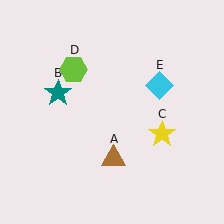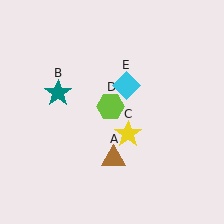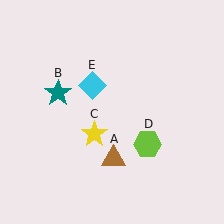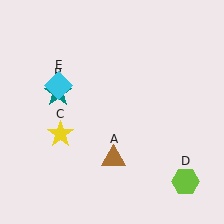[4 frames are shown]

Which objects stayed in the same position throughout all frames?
Brown triangle (object A) and teal star (object B) remained stationary.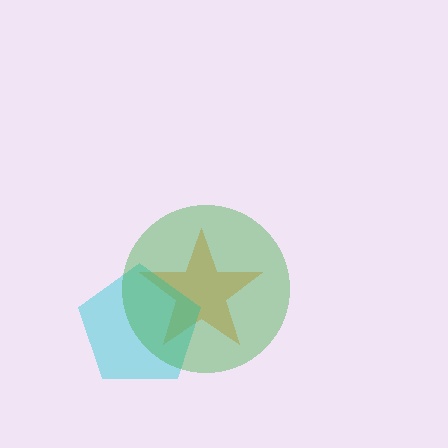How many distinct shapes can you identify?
There are 3 distinct shapes: an orange star, a cyan pentagon, a green circle.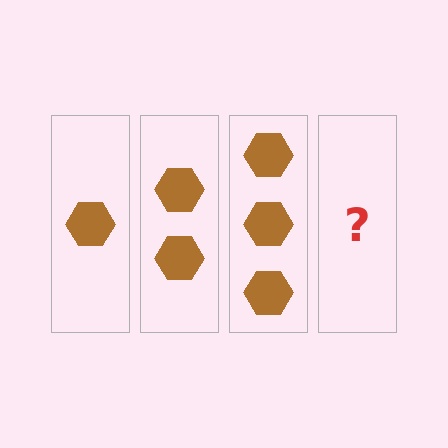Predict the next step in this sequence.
The next step is 4 hexagons.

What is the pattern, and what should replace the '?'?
The pattern is that each step adds one more hexagon. The '?' should be 4 hexagons.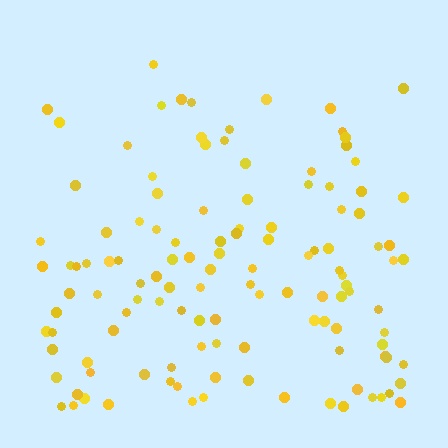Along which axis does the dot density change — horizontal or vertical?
Vertical.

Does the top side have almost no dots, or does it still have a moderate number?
Still a moderate number, just noticeably fewer than the bottom.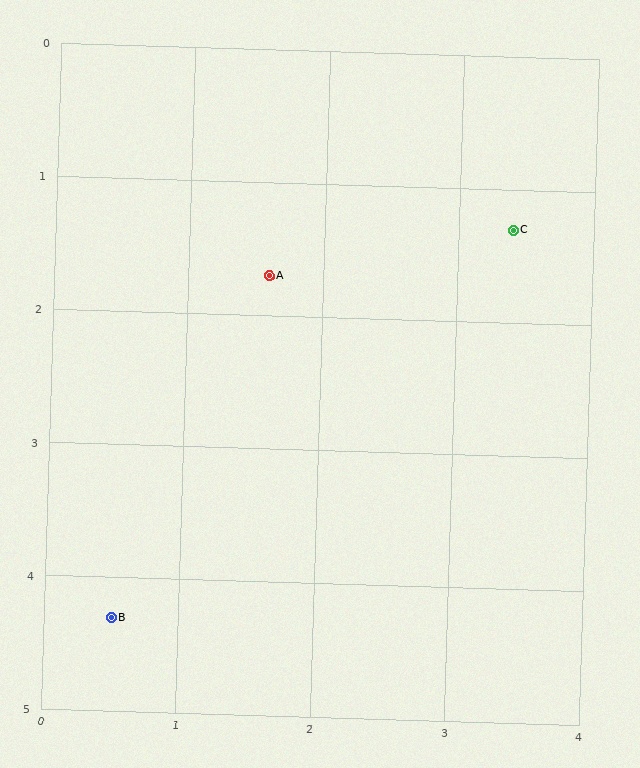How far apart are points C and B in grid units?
Points C and B are about 4.2 grid units apart.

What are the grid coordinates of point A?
Point A is at approximately (1.6, 1.7).